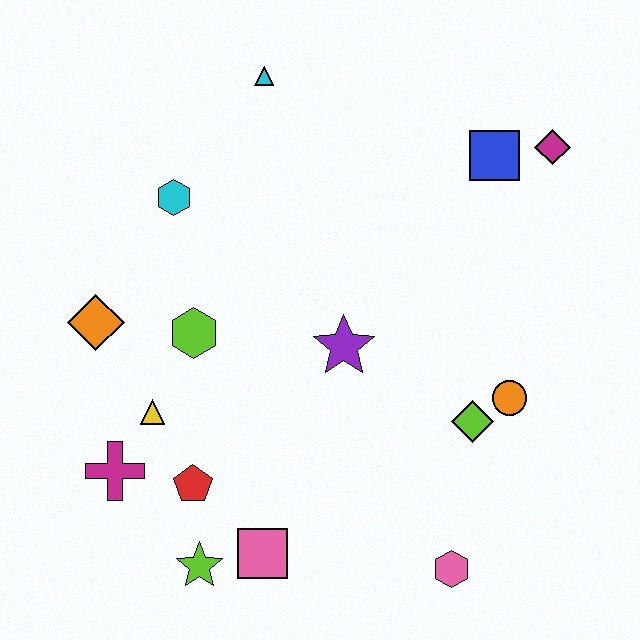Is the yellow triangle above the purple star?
No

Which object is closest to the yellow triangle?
The magenta cross is closest to the yellow triangle.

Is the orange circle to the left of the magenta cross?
No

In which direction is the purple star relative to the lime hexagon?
The purple star is to the right of the lime hexagon.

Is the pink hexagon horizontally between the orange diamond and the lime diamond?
Yes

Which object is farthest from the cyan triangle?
The pink hexagon is farthest from the cyan triangle.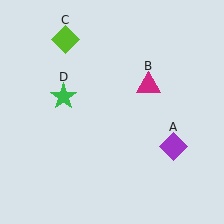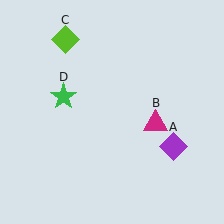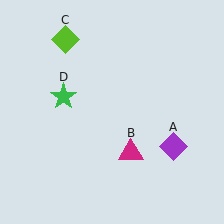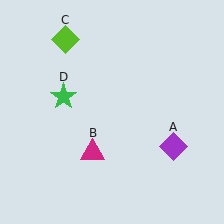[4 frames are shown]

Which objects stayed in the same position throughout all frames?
Purple diamond (object A) and lime diamond (object C) and green star (object D) remained stationary.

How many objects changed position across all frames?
1 object changed position: magenta triangle (object B).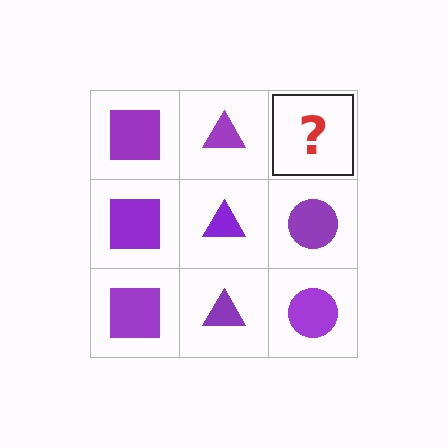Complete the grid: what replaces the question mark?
The question mark should be replaced with a purple circle.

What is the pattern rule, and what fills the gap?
The rule is that each column has a consistent shape. The gap should be filled with a purple circle.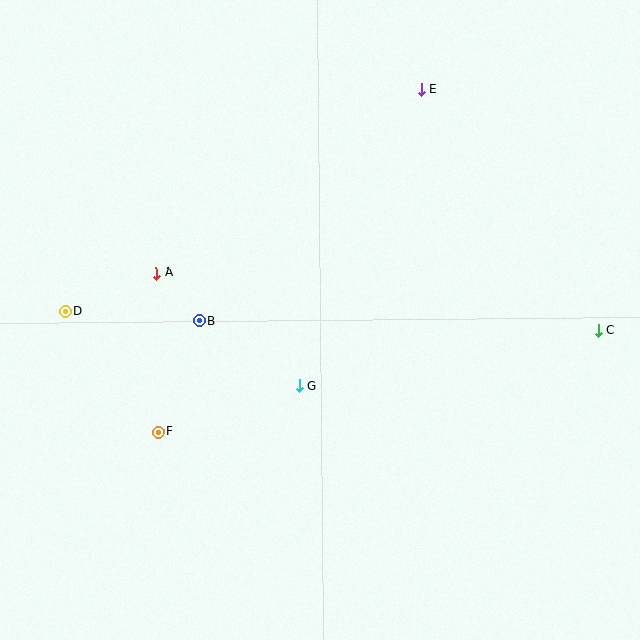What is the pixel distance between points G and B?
The distance between G and B is 119 pixels.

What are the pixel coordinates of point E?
Point E is at (421, 89).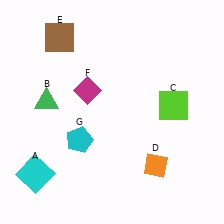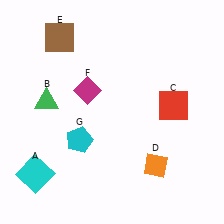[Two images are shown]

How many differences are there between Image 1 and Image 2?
There is 1 difference between the two images.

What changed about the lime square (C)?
In Image 1, C is lime. In Image 2, it changed to red.